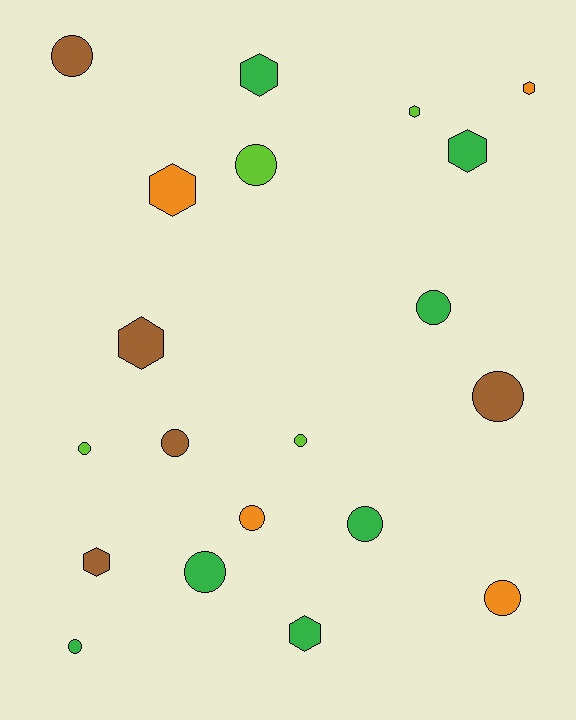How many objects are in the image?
There are 20 objects.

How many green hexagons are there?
There are 3 green hexagons.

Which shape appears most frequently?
Circle, with 12 objects.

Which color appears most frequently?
Green, with 7 objects.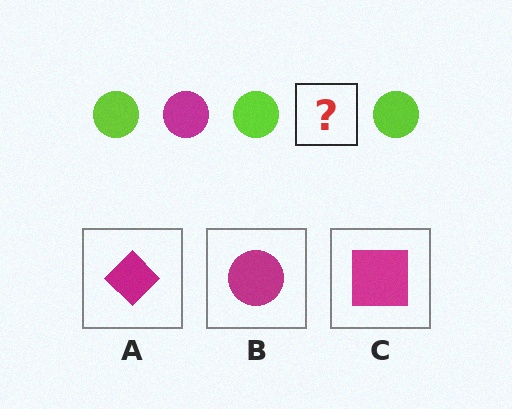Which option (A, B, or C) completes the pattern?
B.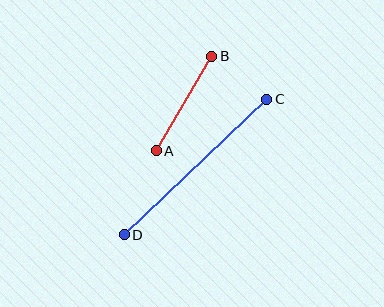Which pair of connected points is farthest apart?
Points C and D are farthest apart.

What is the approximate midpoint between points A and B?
The midpoint is at approximately (184, 104) pixels.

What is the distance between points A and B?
The distance is approximately 109 pixels.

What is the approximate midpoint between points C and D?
The midpoint is at approximately (195, 167) pixels.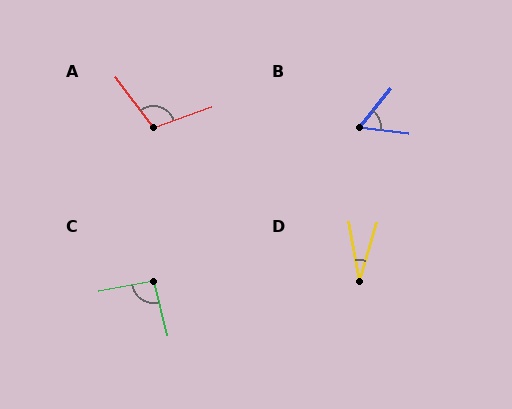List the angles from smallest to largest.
D (26°), B (58°), C (94°), A (107°).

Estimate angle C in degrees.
Approximately 94 degrees.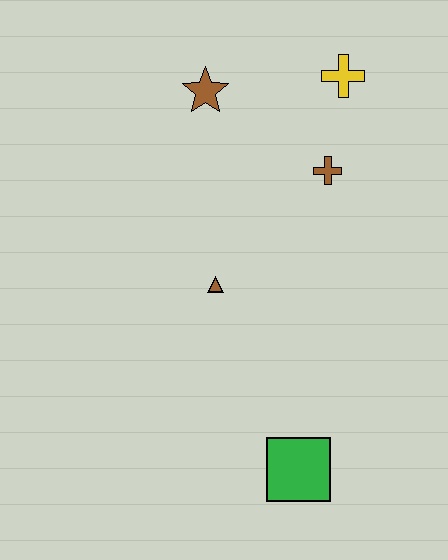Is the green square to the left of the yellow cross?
Yes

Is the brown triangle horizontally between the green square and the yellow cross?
No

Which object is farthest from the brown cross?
The green square is farthest from the brown cross.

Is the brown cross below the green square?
No